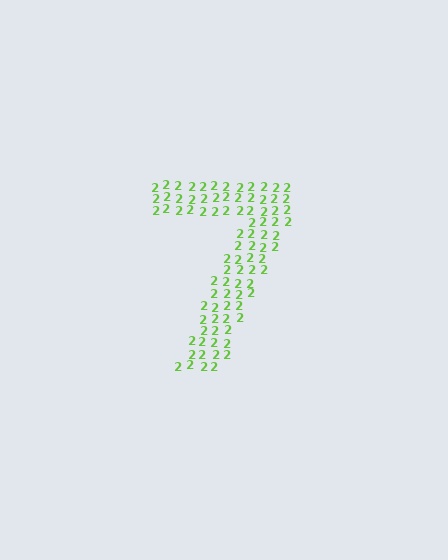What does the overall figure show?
The overall figure shows the digit 7.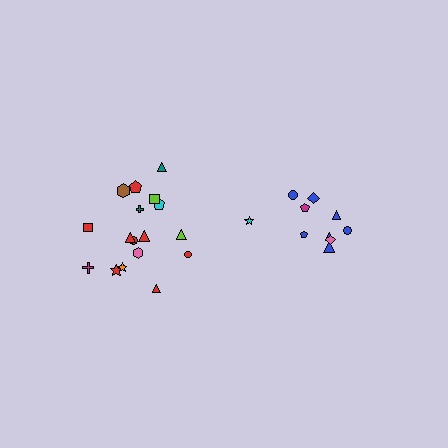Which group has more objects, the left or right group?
The left group.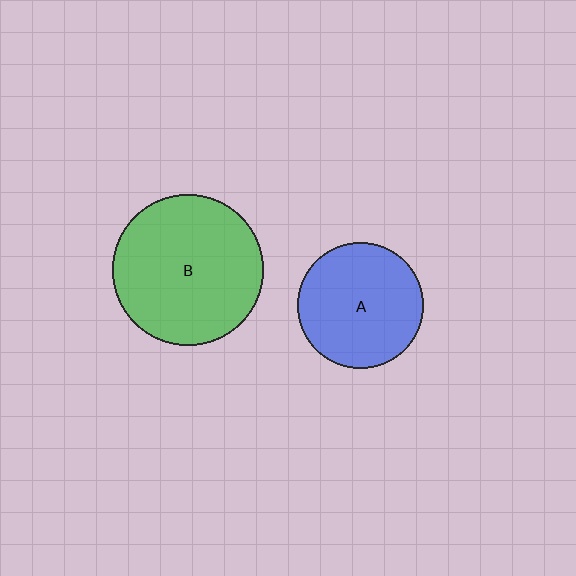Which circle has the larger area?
Circle B (green).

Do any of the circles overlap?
No, none of the circles overlap.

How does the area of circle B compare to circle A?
Approximately 1.4 times.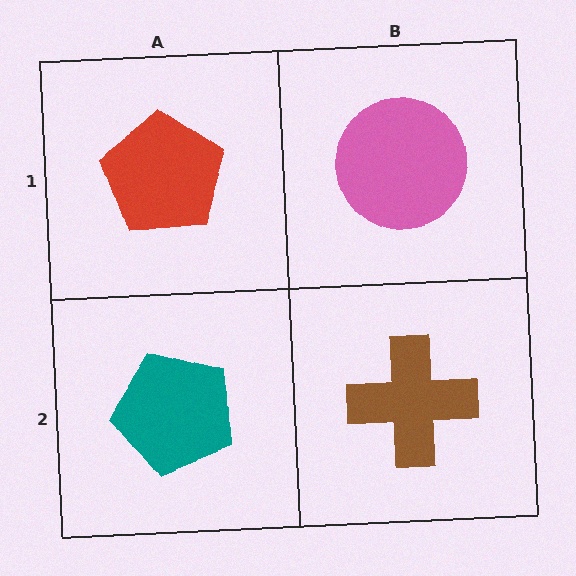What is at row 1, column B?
A pink circle.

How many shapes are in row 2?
2 shapes.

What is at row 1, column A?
A red pentagon.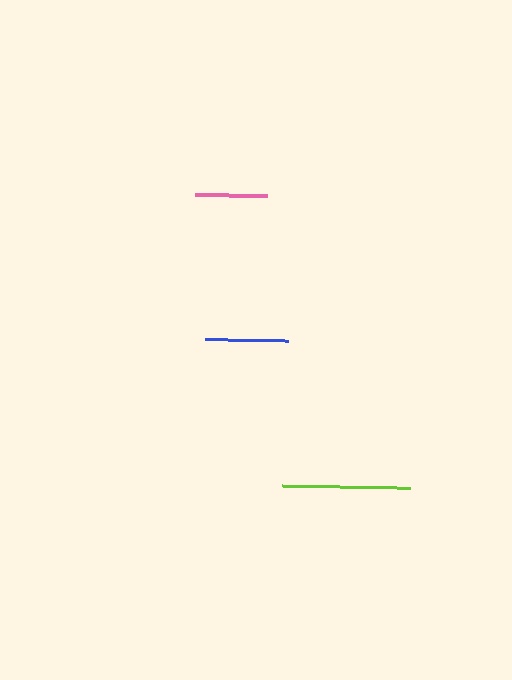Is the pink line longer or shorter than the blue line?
The blue line is longer than the pink line.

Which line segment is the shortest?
The pink line is the shortest at approximately 72 pixels.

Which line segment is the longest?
The lime line is the longest at approximately 128 pixels.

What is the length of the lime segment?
The lime segment is approximately 128 pixels long.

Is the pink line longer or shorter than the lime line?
The lime line is longer than the pink line.